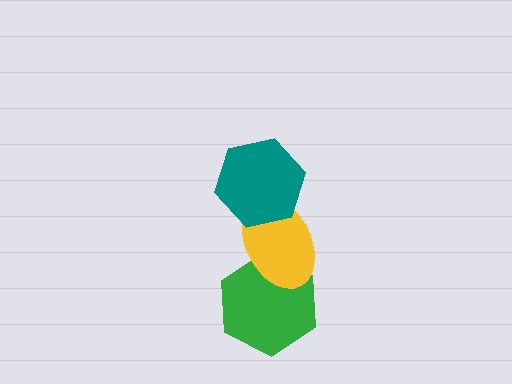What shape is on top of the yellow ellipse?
The teal hexagon is on top of the yellow ellipse.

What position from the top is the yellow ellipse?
The yellow ellipse is 2nd from the top.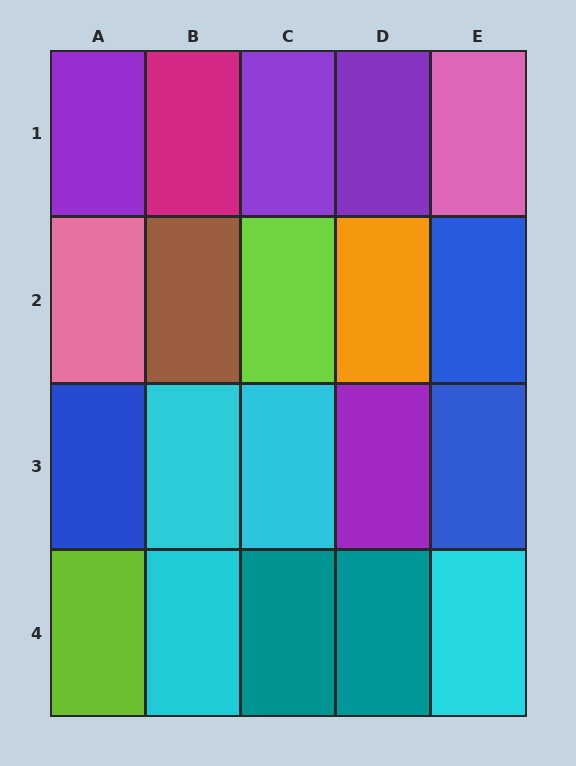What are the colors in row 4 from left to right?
Lime, cyan, teal, teal, cyan.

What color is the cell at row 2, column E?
Blue.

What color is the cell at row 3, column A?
Blue.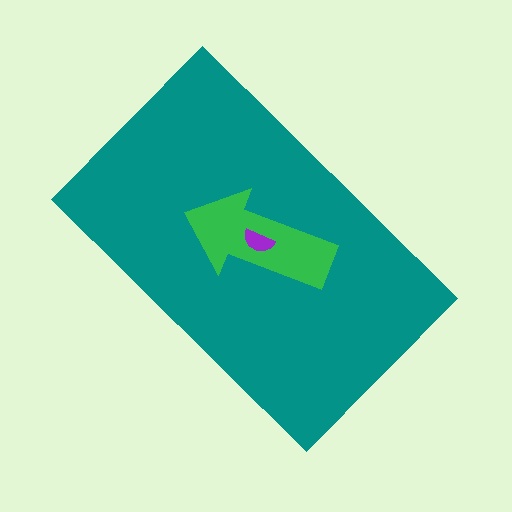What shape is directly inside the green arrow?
The purple semicircle.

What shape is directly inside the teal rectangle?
The green arrow.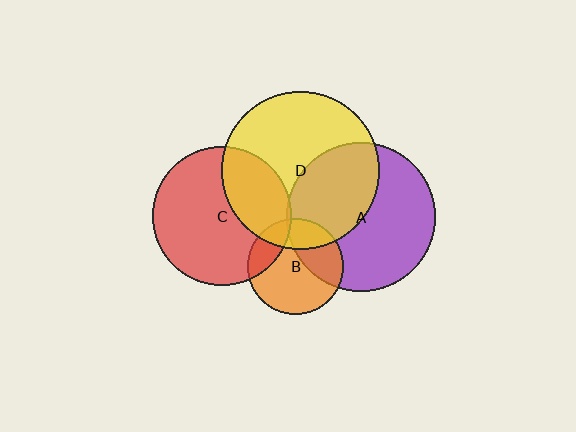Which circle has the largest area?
Circle D (yellow).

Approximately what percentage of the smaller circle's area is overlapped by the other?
Approximately 5%.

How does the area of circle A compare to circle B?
Approximately 2.4 times.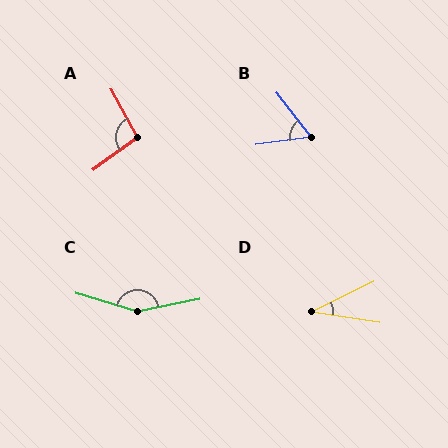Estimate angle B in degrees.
Approximately 60 degrees.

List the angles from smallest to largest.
D (35°), B (60°), A (97°), C (152°).